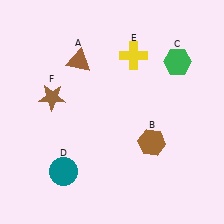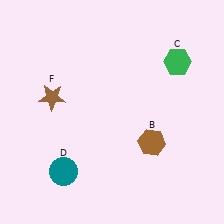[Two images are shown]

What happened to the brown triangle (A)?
The brown triangle (A) was removed in Image 2. It was in the top-left area of Image 1.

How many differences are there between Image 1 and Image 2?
There are 2 differences between the two images.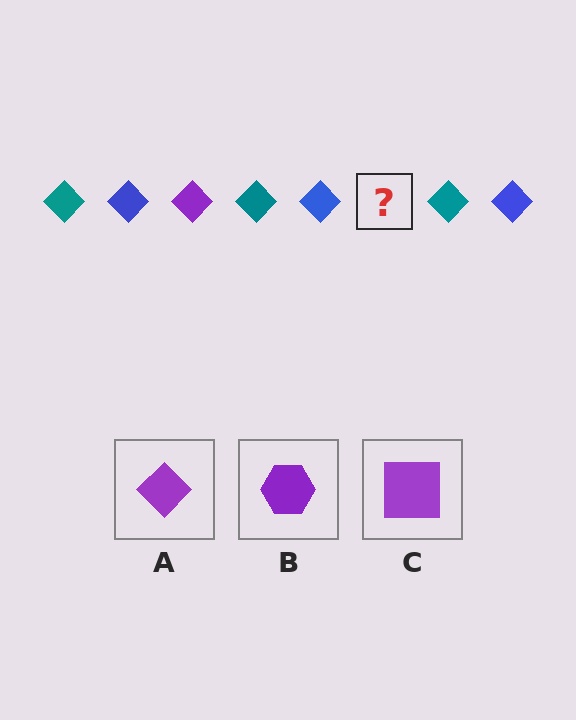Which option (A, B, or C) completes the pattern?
A.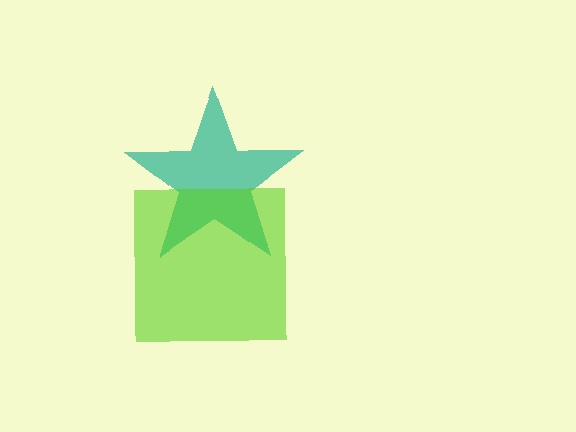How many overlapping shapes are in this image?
There are 2 overlapping shapes in the image.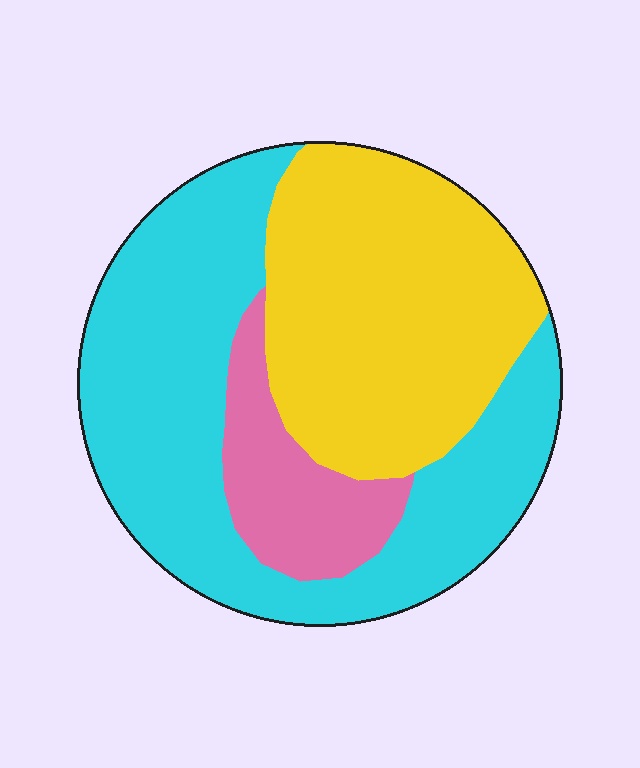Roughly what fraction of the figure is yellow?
Yellow takes up about three eighths (3/8) of the figure.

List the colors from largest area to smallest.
From largest to smallest: cyan, yellow, pink.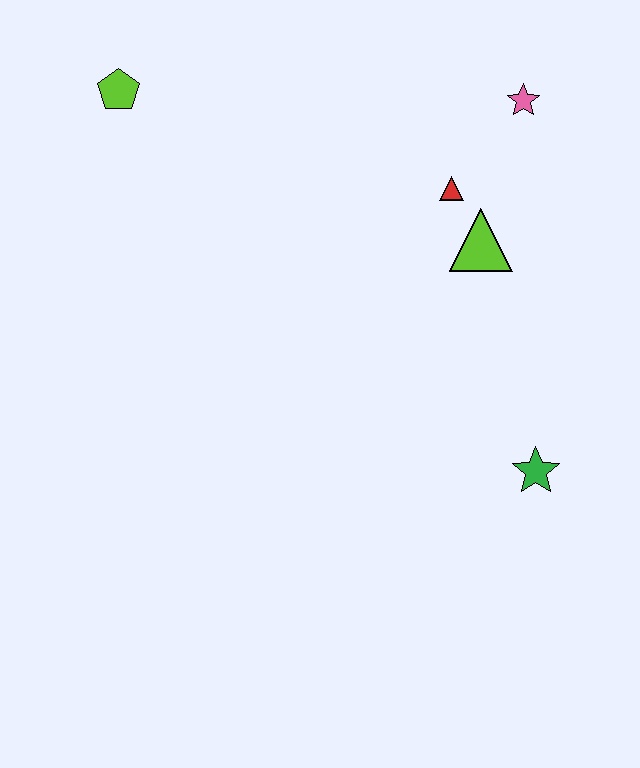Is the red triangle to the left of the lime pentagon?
No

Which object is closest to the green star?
The lime triangle is closest to the green star.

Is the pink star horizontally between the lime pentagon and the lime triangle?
No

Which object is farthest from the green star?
The lime pentagon is farthest from the green star.